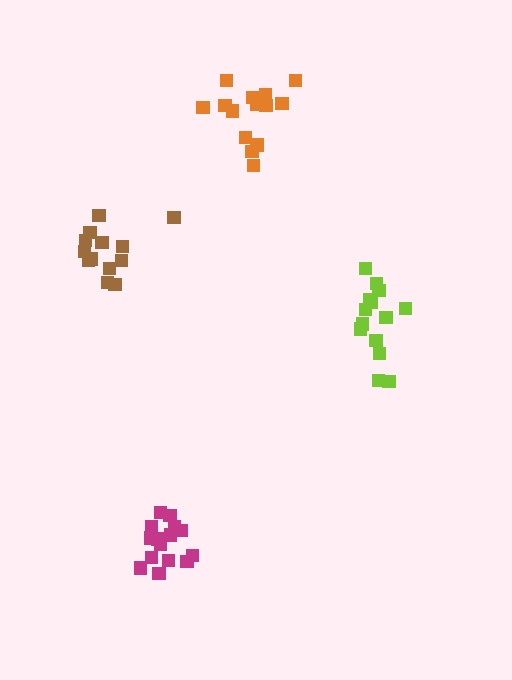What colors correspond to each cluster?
The clusters are colored: lime, magenta, brown, orange.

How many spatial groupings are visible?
There are 4 spatial groupings.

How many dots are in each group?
Group 1: 14 dots, Group 2: 15 dots, Group 3: 13 dots, Group 4: 14 dots (56 total).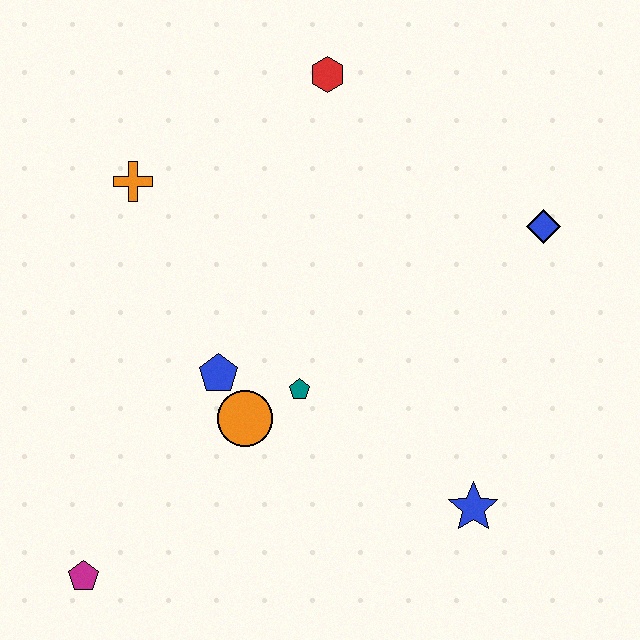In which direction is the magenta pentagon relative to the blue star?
The magenta pentagon is to the left of the blue star.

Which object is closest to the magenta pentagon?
The orange circle is closest to the magenta pentagon.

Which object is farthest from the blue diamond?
The magenta pentagon is farthest from the blue diamond.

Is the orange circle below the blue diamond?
Yes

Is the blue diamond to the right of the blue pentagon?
Yes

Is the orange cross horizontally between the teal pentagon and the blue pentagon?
No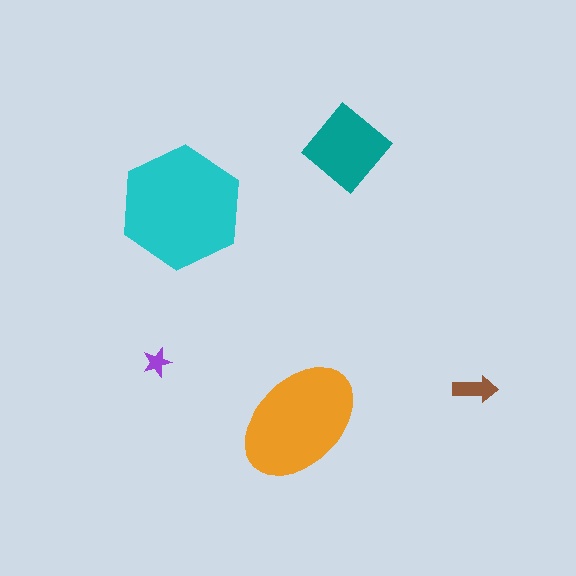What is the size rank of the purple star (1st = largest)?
5th.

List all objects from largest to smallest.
The cyan hexagon, the orange ellipse, the teal diamond, the brown arrow, the purple star.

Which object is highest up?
The teal diamond is topmost.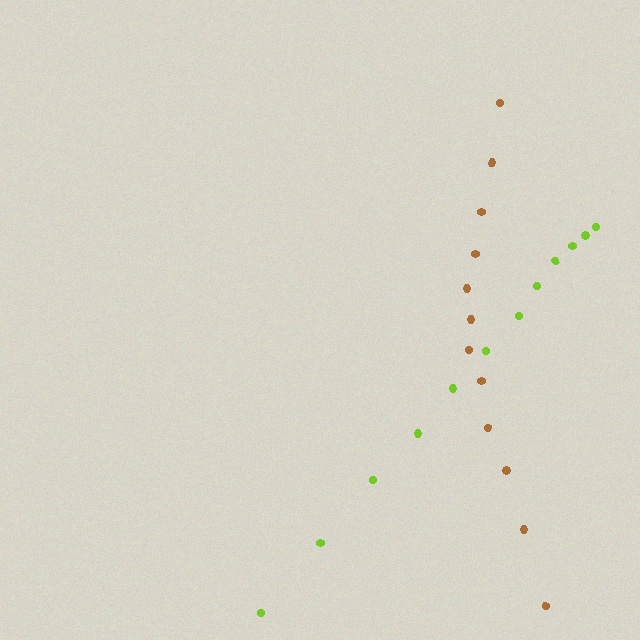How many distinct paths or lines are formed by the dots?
There are 2 distinct paths.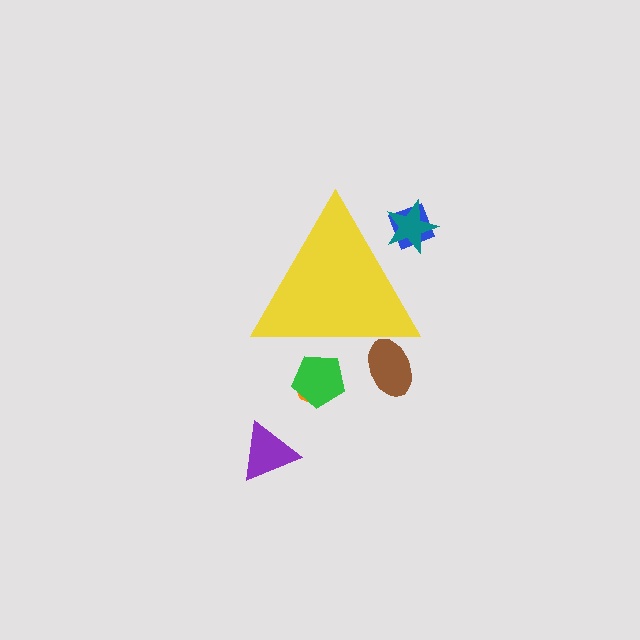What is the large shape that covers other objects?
A yellow triangle.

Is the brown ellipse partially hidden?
Yes, the brown ellipse is partially hidden behind the yellow triangle.